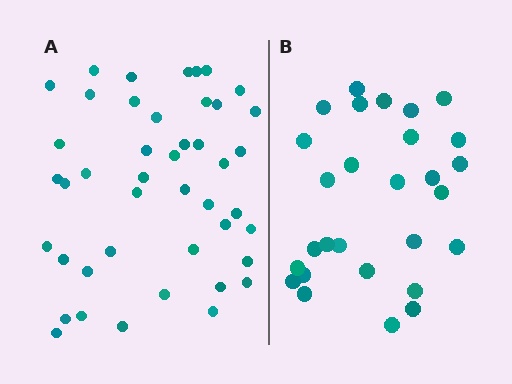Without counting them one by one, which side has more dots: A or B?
Region A (the left region) has more dots.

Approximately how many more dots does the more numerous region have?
Region A has approximately 15 more dots than region B.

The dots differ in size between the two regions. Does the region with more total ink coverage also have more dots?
No. Region B has more total ink coverage because its dots are larger, but region A actually contains more individual dots. Total area can be misleading — the number of items is what matters here.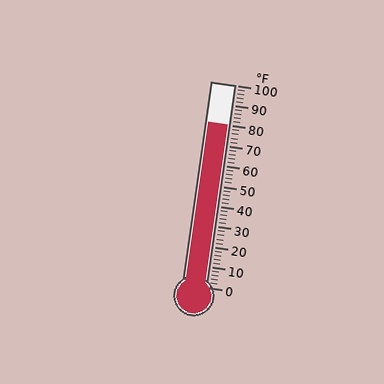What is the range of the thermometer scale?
The thermometer scale ranges from 0°F to 100°F.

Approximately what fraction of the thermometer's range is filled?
The thermometer is filled to approximately 80% of its range.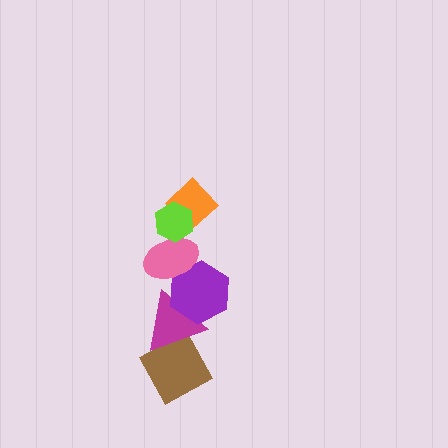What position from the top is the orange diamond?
The orange diamond is 2nd from the top.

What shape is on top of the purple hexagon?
The pink ellipse is on top of the purple hexagon.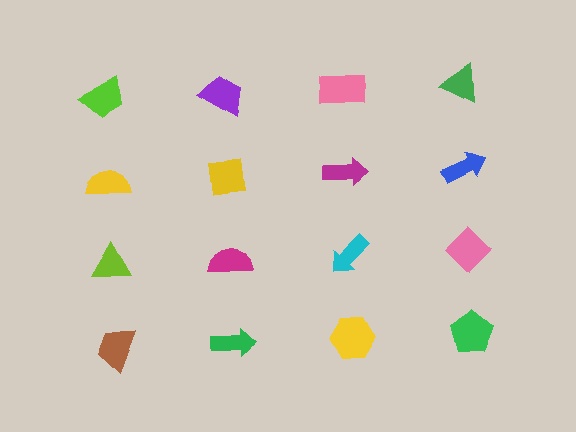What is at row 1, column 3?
A pink rectangle.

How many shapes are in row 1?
4 shapes.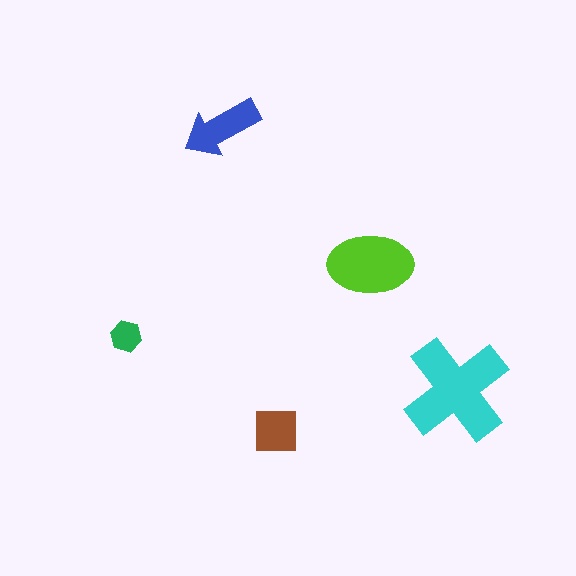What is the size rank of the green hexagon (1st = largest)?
5th.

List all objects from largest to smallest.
The cyan cross, the lime ellipse, the blue arrow, the brown square, the green hexagon.